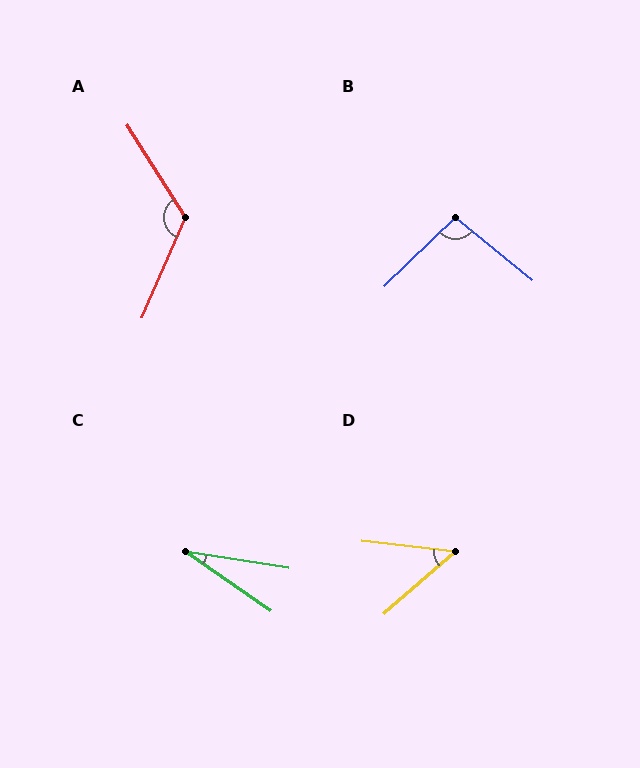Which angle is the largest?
A, at approximately 124 degrees.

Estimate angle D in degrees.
Approximately 47 degrees.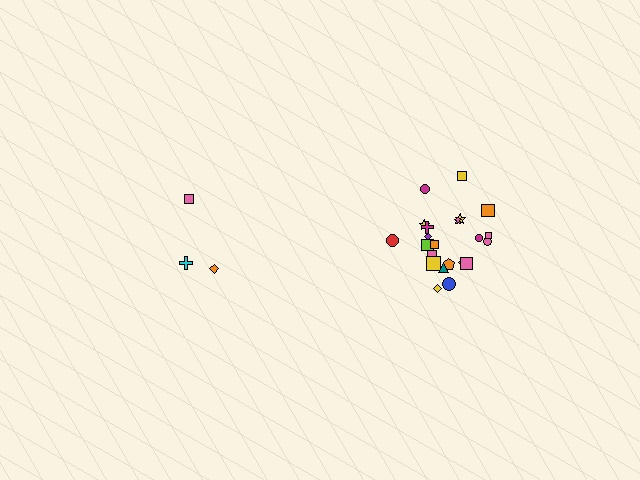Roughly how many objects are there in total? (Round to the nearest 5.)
Roughly 25 objects in total.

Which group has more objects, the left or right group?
The right group.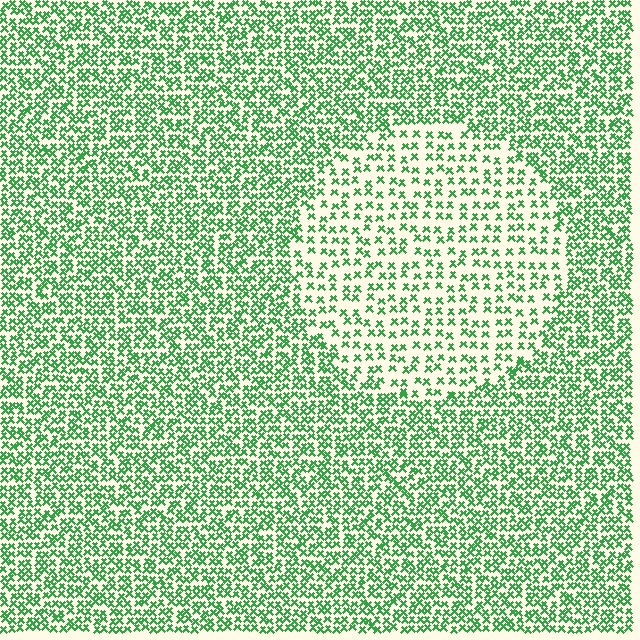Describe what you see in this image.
The image contains small green elements arranged at two different densities. A circle-shaped region is visible where the elements are less densely packed than the surrounding area.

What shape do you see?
I see a circle.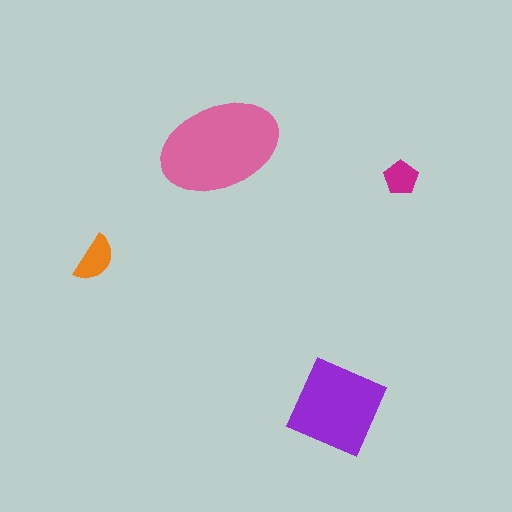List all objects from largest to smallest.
The pink ellipse, the purple diamond, the orange semicircle, the magenta pentagon.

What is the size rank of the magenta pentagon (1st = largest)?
4th.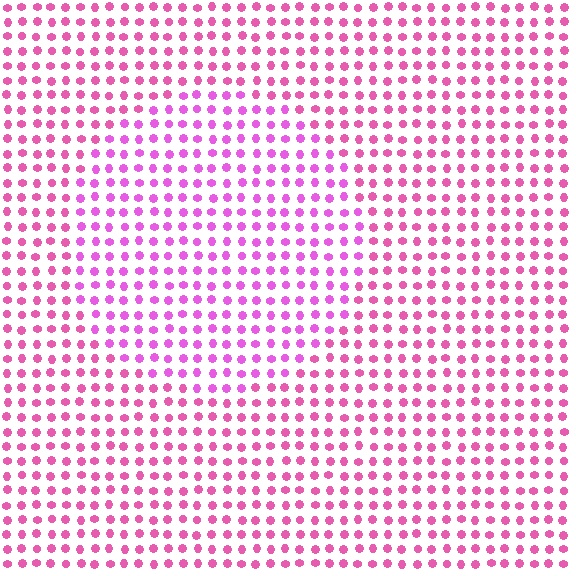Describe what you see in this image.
The image is filled with small pink elements in a uniform arrangement. A circle-shaped region is visible where the elements are tinted to a slightly different hue, forming a subtle color boundary.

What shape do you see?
I see a circle.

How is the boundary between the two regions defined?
The boundary is defined purely by a slight shift in hue (about 22 degrees). Spacing, size, and orientation are identical on both sides.